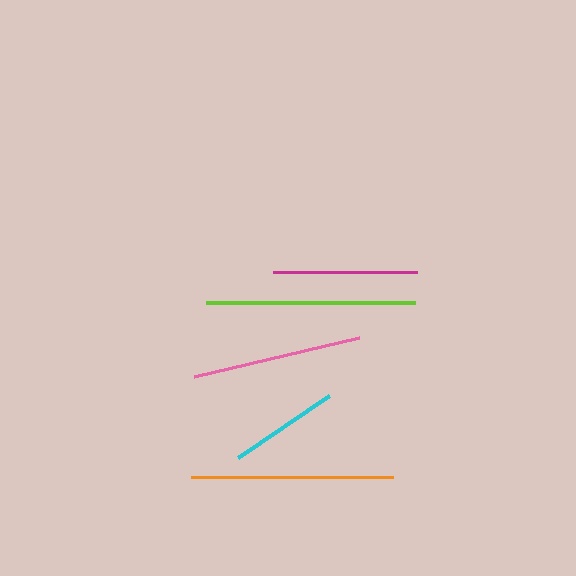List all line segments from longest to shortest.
From longest to shortest: lime, orange, pink, magenta, cyan.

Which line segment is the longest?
The lime line is the longest at approximately 209 pixels.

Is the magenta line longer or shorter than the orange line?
The orange line is longer than the magenta line.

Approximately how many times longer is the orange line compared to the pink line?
The orange line is approximately 1.2 times the length of the pink line.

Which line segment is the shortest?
The cyan line is the shortest at approximately 110 pixels.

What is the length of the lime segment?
The lime segment is approximately 209 pixels long.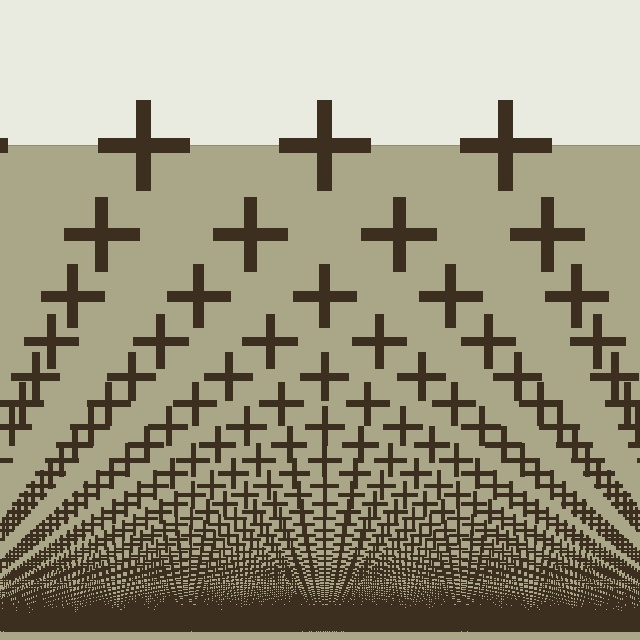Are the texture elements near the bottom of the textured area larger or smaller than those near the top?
Smaller. The gradient is inverted — elements near the bottom are smaller and denser.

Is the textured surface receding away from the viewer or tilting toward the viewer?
The surface appears to tilt toward the viewer. Texture elements get larger and sparser toward the top.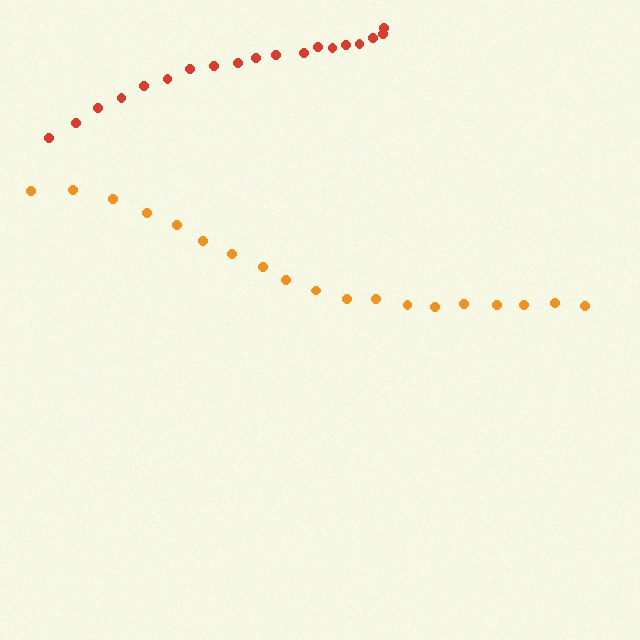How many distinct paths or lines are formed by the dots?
There are 2 distinct paths.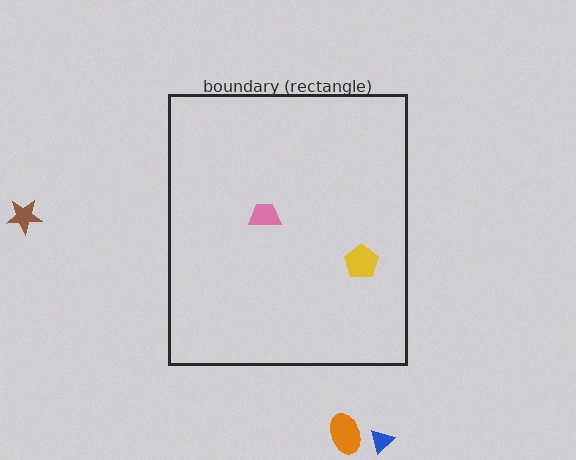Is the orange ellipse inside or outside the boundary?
Outside.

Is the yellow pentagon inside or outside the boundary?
Inside.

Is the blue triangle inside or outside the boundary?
Outside.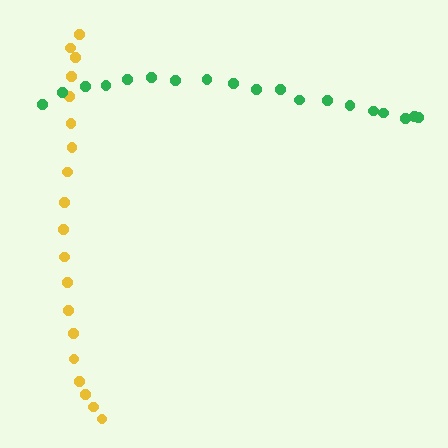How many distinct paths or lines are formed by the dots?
There are 2 distinct paths.